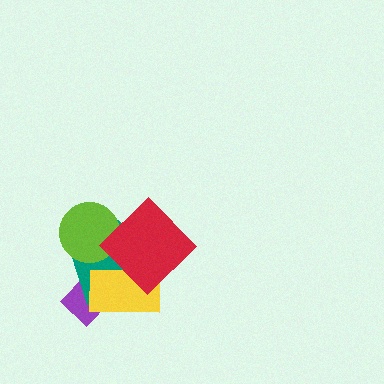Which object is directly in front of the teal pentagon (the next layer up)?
The lime circle is directly in front of the teal pentagon.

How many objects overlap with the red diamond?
3 objects overlap with the red diamond.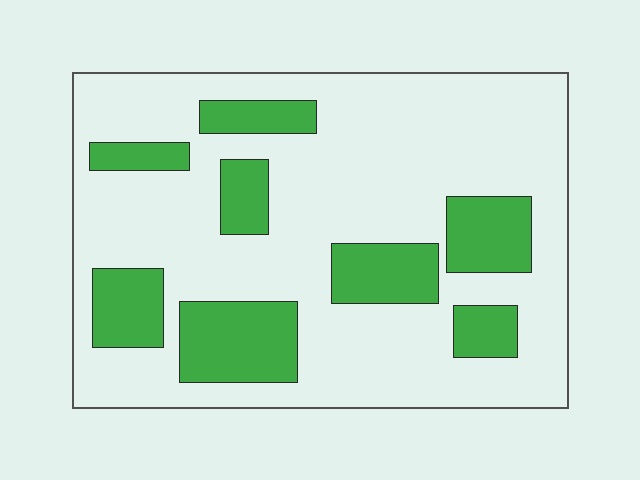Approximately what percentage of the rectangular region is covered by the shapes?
Approximately 25%.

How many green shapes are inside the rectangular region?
8.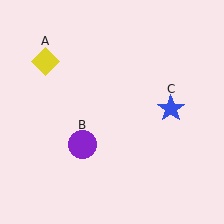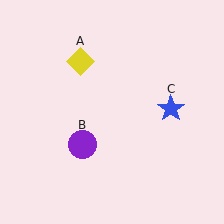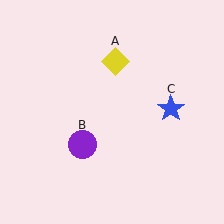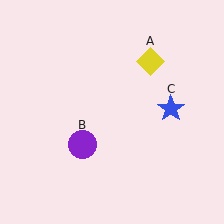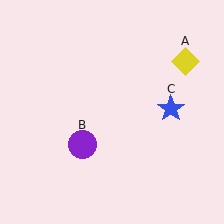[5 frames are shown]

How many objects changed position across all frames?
1 object changed position: yellow diamond (object A).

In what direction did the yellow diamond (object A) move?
The yellow diamond (object A) moved right.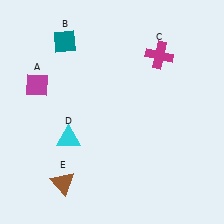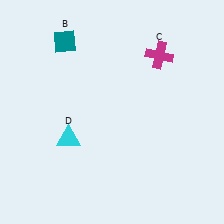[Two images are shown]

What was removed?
The brown triangle (E), the magenta diamond (A) were removed in Image 2.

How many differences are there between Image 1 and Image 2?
There are 2 differences between the two images.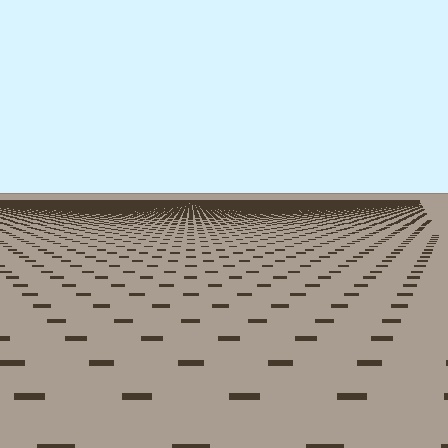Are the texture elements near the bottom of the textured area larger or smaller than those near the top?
Larger. Near the bottom, elements are closer to the viewer and appear at a bigger on-screen size.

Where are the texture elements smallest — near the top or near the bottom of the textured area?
Near the top.